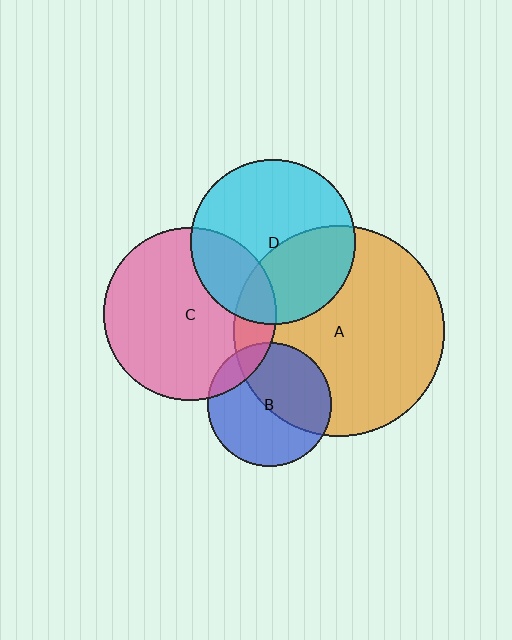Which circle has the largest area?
Circle A (orange).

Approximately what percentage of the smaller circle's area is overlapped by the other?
Approximately 40%.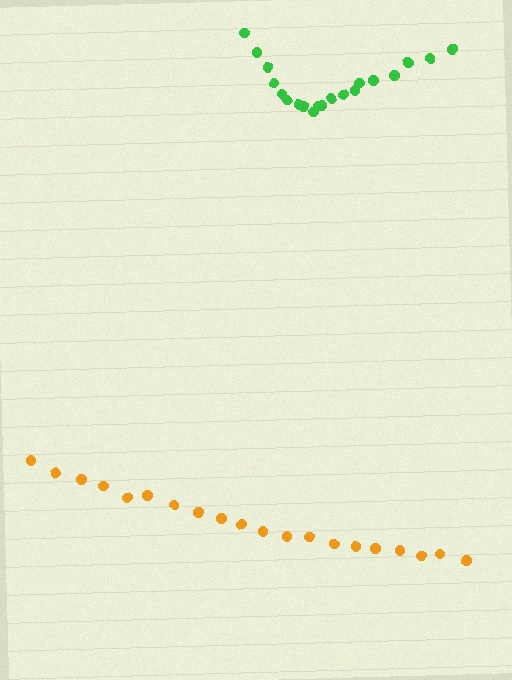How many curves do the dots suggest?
There are 2 distinct paths.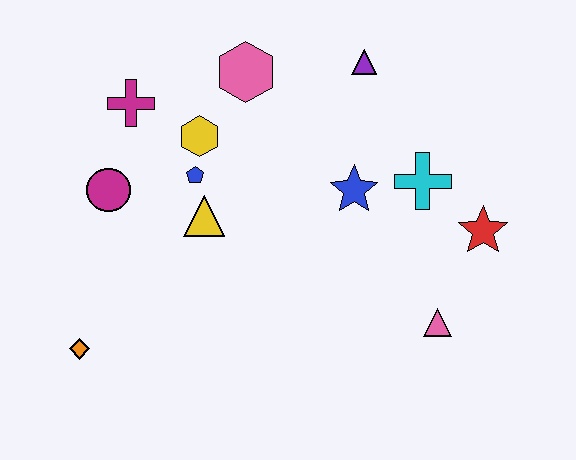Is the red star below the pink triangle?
No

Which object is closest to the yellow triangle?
The blue pentagon is closest to the yellow triangle.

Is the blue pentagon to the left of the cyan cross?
Yes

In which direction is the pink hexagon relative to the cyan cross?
The pink hexagon is to the left of the cyan cross.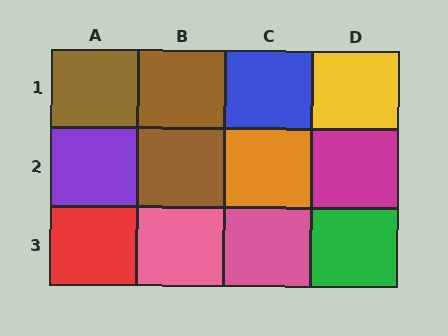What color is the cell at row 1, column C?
Blue.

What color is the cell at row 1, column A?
Brown.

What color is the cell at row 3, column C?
Pink.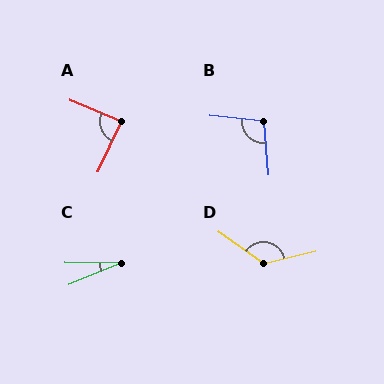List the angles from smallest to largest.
C (22°), A (88°), B (102°), D (131°).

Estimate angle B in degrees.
Approximately 102 degrees.